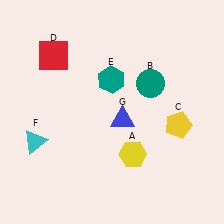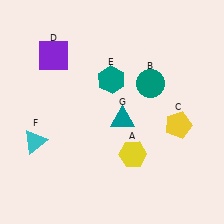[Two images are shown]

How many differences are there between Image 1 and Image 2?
There are 2 differences between the two images.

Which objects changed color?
D changed from red to purple. G changed from blue to teal.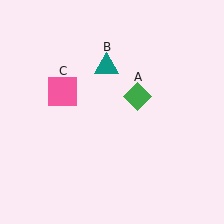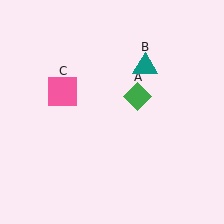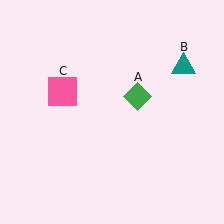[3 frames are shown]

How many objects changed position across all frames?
1 object changed position: teal triangle (object B).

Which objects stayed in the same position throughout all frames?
Green diamond (object A) and pink square (object C) remained stationary.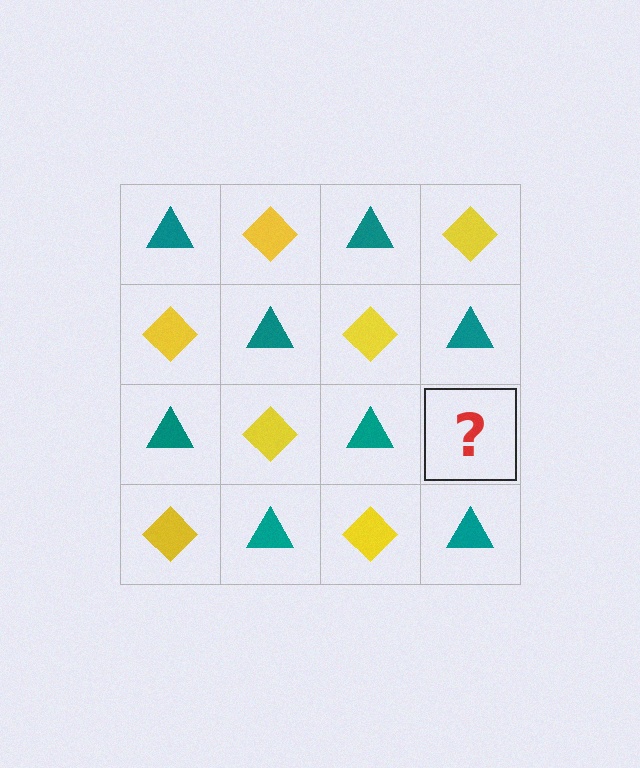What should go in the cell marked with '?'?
The missing cell should contain a yellow diamond.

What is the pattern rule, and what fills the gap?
The rule is that it alternates teal triangle and yellow diamond in a checkerboard pattern. The gap should be filled with a yellow diamond.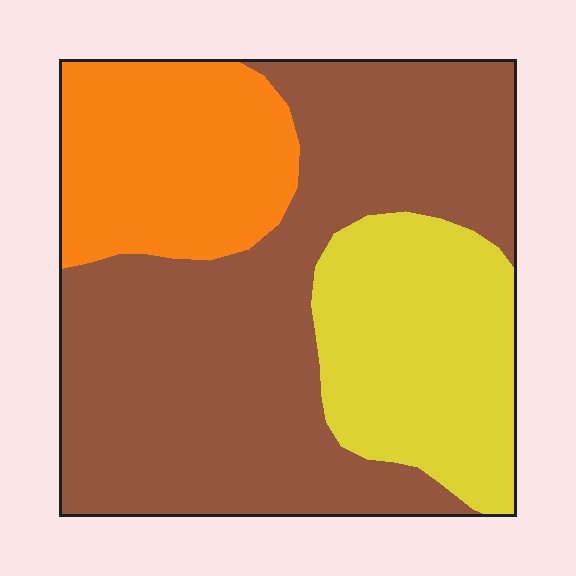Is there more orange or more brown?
Brown.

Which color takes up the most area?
Brown, at roughly 55%.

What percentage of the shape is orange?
Orange takes up between a sixth and a third of the shape.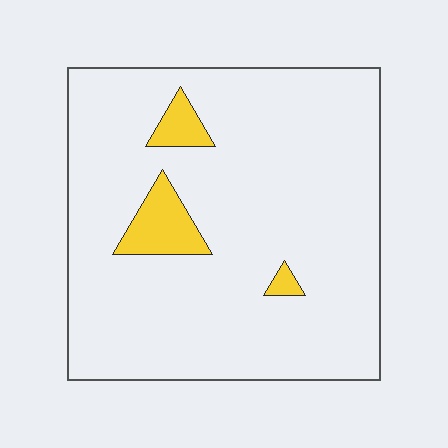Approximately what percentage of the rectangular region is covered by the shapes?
Approximately 5%.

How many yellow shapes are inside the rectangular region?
3.